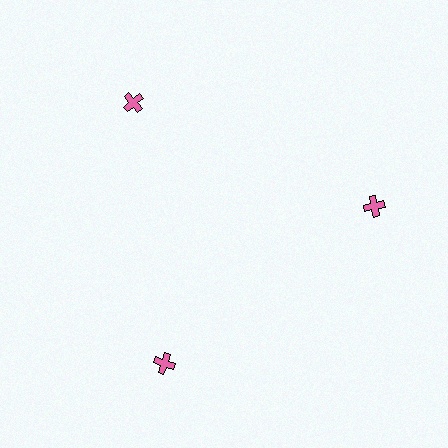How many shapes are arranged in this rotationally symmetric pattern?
There are 3 shapes, arranged in 3 groups of 1.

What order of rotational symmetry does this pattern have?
This pattern has 3-fold rotational symmetry.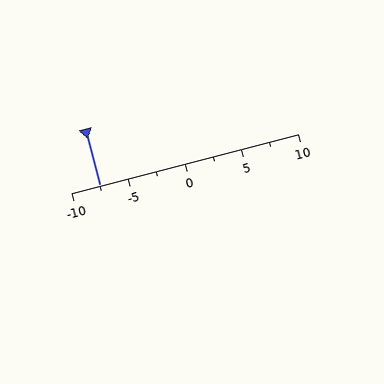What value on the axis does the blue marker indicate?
The marker indicates approximately -7.5.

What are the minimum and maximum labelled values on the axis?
The axis runs from -10 to 10.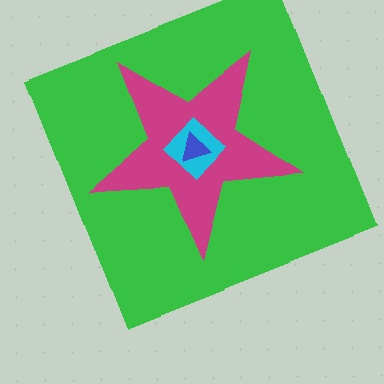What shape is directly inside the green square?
The magenta star.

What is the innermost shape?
The blue triangle.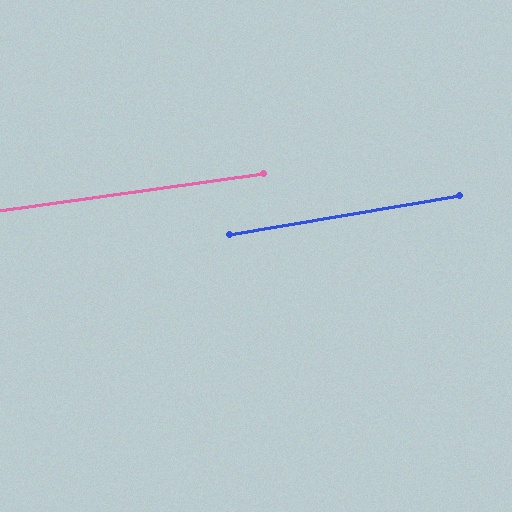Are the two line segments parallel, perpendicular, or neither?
Parallel — their directions differ by only 1.8°.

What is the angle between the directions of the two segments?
Approximately 2 degrees.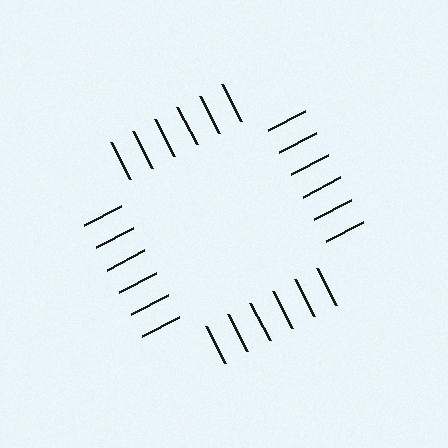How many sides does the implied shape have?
4 sides — the line-ends trace a square.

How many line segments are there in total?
24 — 6 along each of the 4 edges.